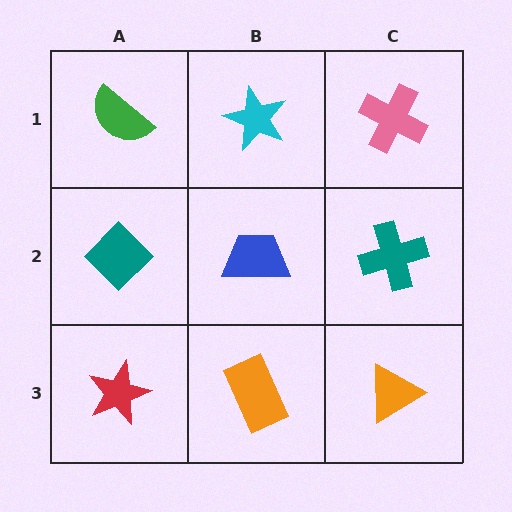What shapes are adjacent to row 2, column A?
A green semicircle (row 1, column A), a red star (row 3, column A), a blue trapezoid (row 2, column B).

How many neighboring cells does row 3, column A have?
2.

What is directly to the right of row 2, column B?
A teal cross.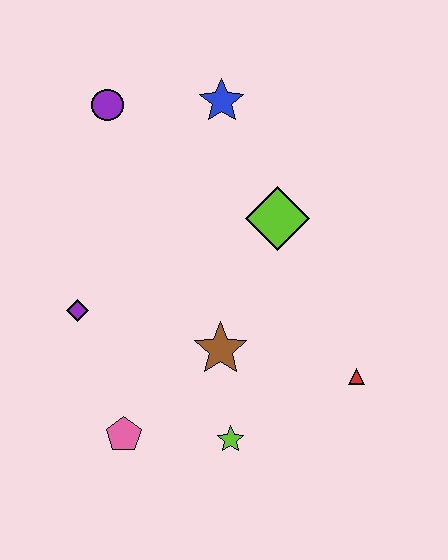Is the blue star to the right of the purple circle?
Yes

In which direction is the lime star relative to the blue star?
The lime star is below the blue star.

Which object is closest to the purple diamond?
The pink pentagon is closest to the purple diamond.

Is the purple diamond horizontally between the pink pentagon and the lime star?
No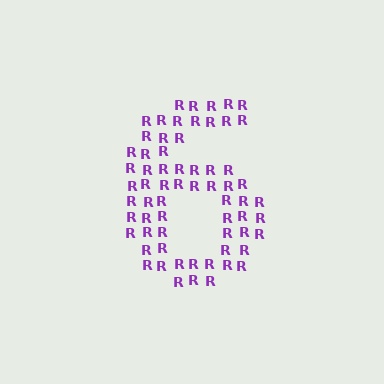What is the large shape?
The large shape is the digit 6.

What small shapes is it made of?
It is made of small letter R's.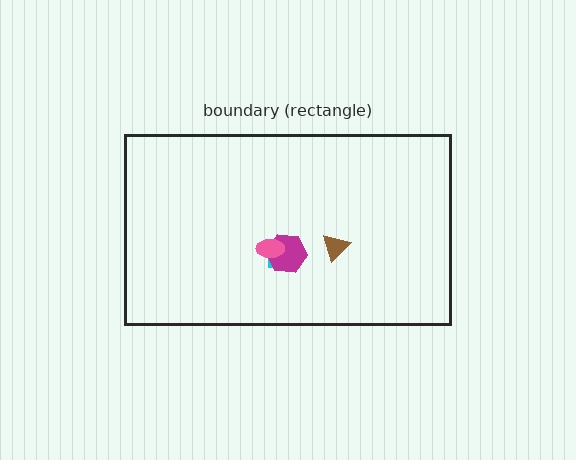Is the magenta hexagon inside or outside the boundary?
Inside.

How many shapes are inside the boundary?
4 inside, 0 outside.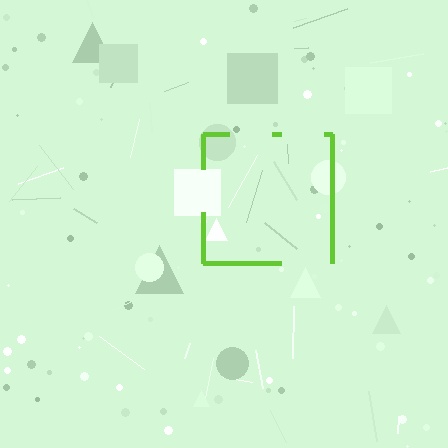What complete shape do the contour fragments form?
The contour fragments form a square.